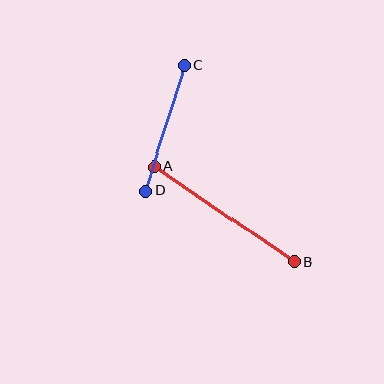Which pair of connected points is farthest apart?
Points A and B are farthest apart.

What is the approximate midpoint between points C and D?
The midpoint is at approximately (165, 128) pixels.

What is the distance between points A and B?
The distance is approximately 169 pixels.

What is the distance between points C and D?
The distance is approximately 131 pixels.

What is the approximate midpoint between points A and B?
The midpoint is at approximately (224, 214) pixels.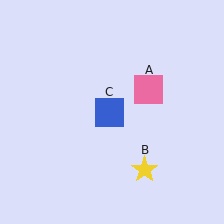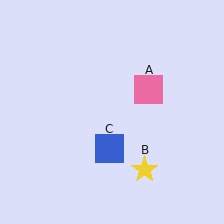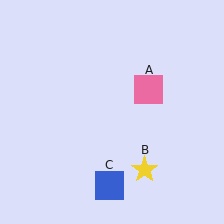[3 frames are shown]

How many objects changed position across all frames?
1 object changed position: blue square (object C).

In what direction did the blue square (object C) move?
The blue square (object C) moved down.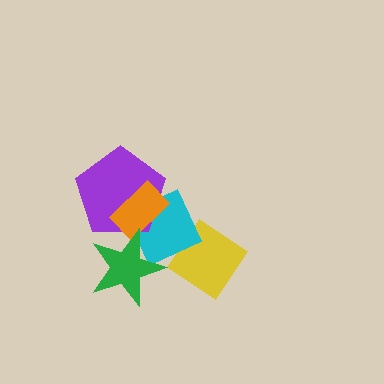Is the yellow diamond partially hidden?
Yes, it is partially covered by another shape.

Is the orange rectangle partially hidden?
Yes, it is partially covered by another shape.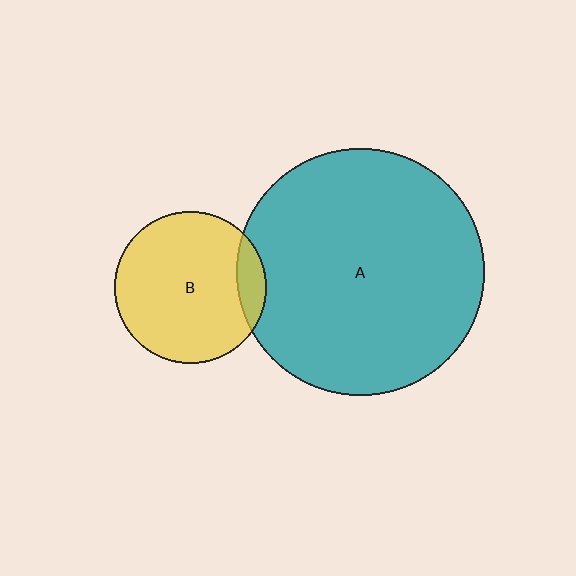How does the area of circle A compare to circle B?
Approximately 2.6 times.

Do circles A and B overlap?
Yes.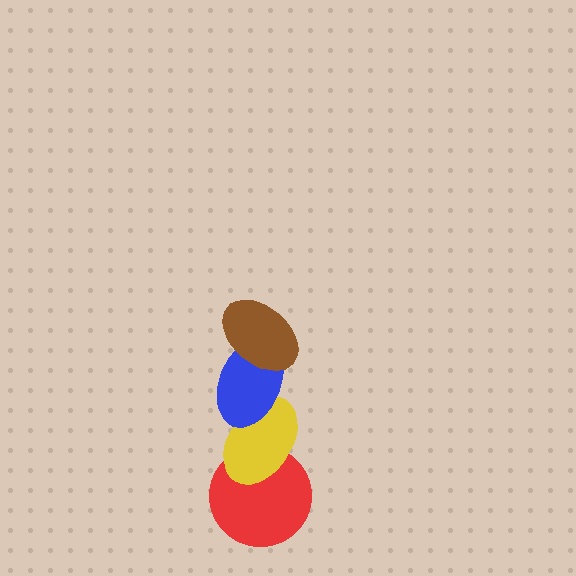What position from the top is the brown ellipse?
The brown ellipse is 1st from the top.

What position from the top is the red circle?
The red circle is 4th from the top.